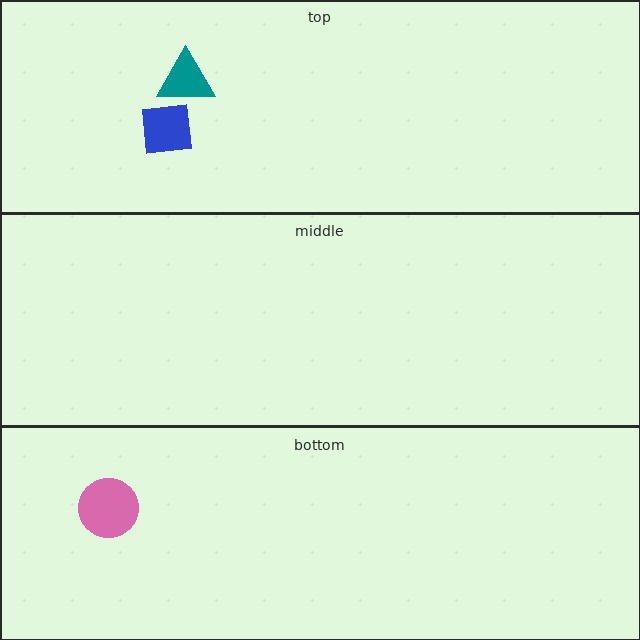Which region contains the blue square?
The top region.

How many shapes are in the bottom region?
1.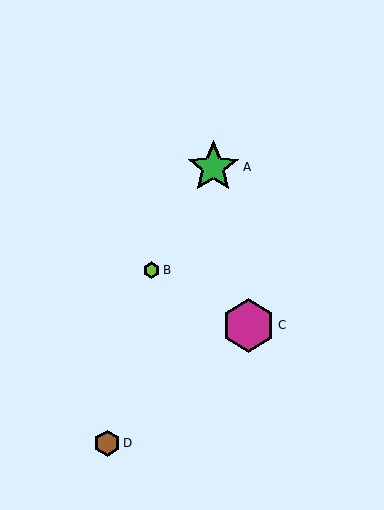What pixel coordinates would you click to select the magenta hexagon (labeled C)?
Click at (248, 325) to select the magenta hexagon C.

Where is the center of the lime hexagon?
The center of the lime hexagon is at (152, 270).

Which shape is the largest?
The magenta hexagon (labeled C) is the largest.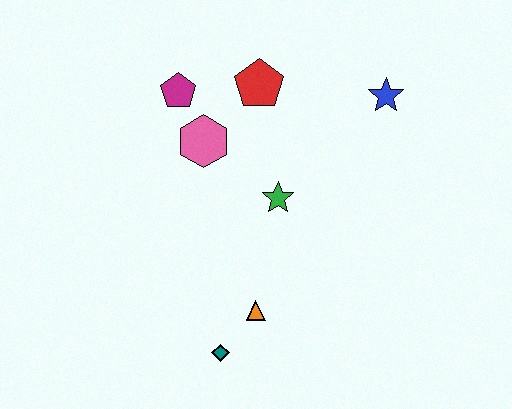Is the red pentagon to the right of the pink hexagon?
Yes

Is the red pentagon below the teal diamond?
No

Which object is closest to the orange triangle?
The teal diamond is closest to the orange triangle.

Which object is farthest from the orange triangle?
The blue star is farthest from the orange triangle.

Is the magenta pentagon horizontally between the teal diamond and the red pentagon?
No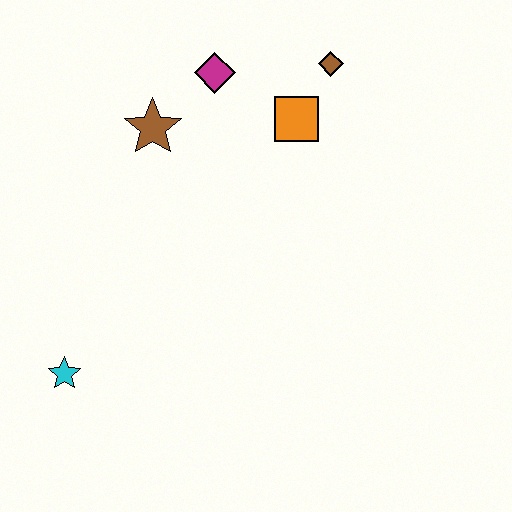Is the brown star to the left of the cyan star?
No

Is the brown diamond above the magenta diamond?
Yes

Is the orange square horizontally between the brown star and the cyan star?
No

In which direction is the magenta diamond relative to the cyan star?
The magenta diamond is above the cyan star.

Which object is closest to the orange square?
The brown diamond is closest to the orange square.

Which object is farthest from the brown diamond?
The cyan star is farthest from the brown diamond.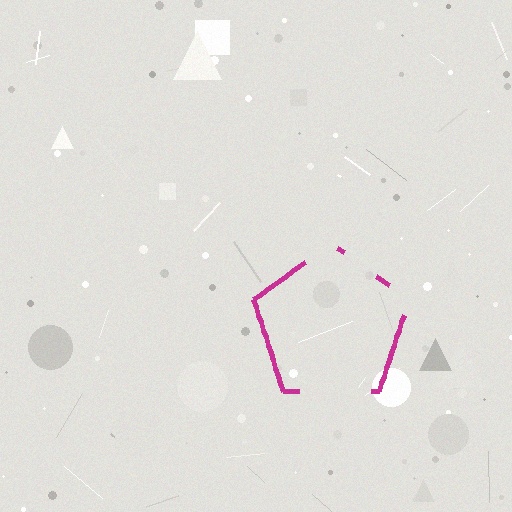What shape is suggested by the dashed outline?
The dashed outline suggests a pentagon.